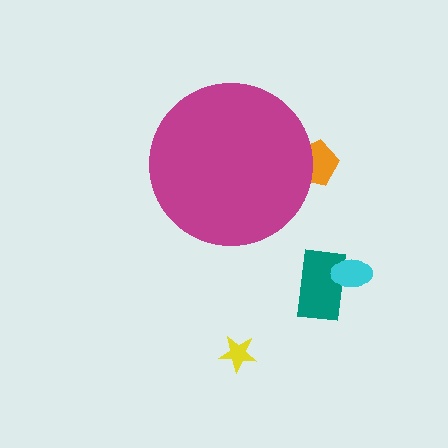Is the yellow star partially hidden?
No, the yellow star is fully visible.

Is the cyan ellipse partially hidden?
No, the cyan ellipse is fully visible.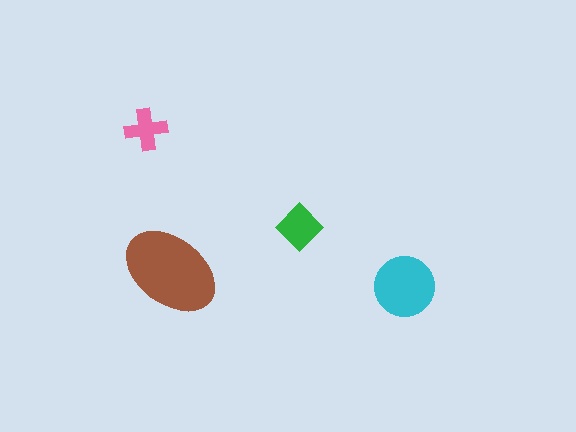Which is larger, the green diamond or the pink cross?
The green diamond.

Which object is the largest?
The brown ellipse.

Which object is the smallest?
The pink cross.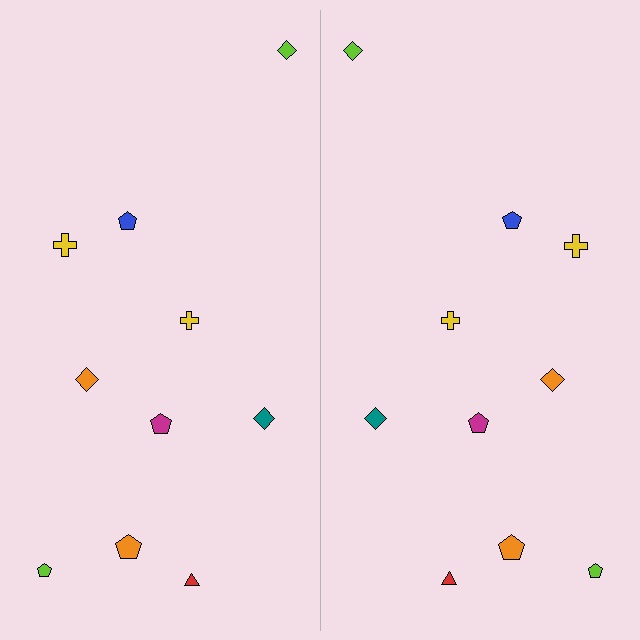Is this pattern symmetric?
Yes, this pattern has bilateral (reflection) symmetry.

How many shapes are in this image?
There are 20 shapes in this image.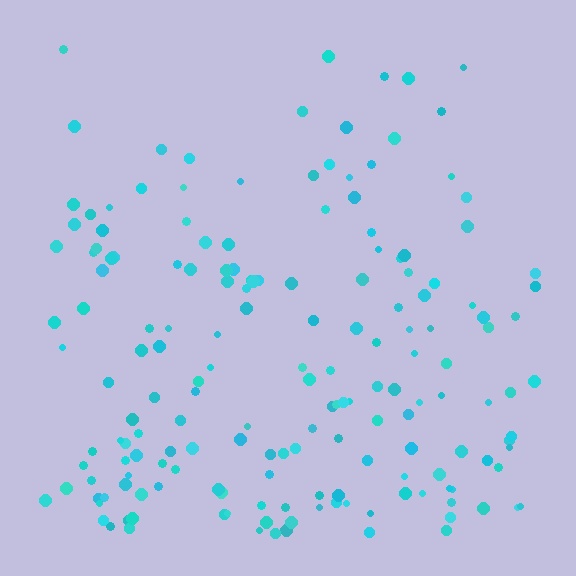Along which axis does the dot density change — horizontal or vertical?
Vertical.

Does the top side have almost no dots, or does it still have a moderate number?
Still a moderate number, just noticeably fewer than the bottom.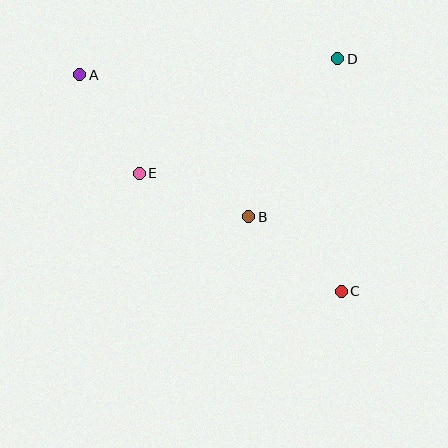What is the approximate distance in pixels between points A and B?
The distance between A and B is approximately 221 pixels.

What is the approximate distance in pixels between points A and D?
The distance between A and D is approximately 259 pixels.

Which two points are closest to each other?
Points A and E are closest to each other.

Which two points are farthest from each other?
Points A and C are farthest from each other.